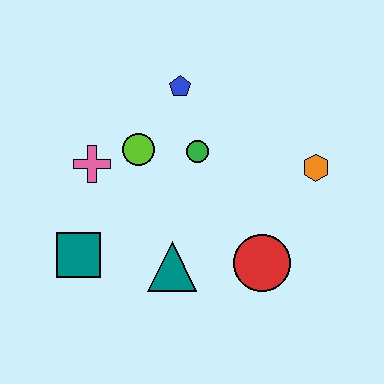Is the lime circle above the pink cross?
Yes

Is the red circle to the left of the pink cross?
No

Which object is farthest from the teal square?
The orange hexagon is farthest from the teal square.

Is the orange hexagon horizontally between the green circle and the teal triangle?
No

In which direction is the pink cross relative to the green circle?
The pink cross is to the left of the green circle.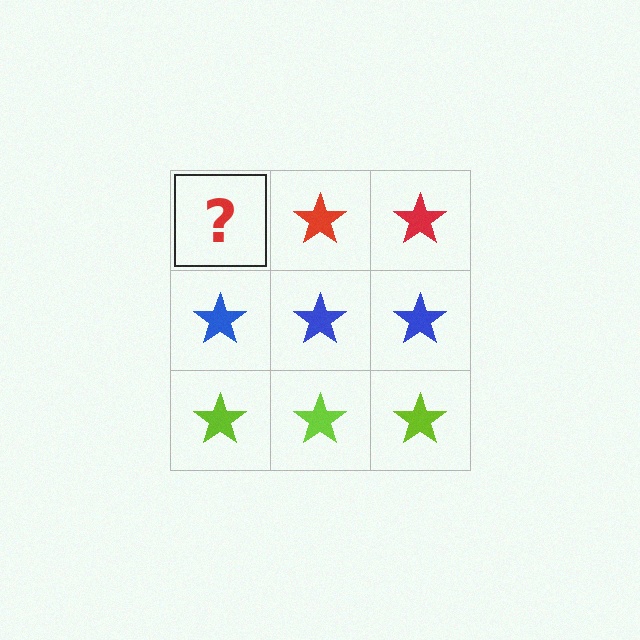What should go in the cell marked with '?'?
The missing cell should contain a red star.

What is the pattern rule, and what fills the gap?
The rule is that each row has a consistent color. The gap should be filled with a red star.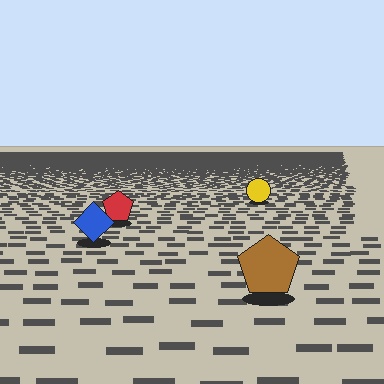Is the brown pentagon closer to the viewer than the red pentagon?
Yes. The brown pentagon is closer — you can tell from the texture gradient: the ground texture is coarser near it.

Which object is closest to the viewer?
The brown pentagon is closest. The texture marks near it are larger and more spread out.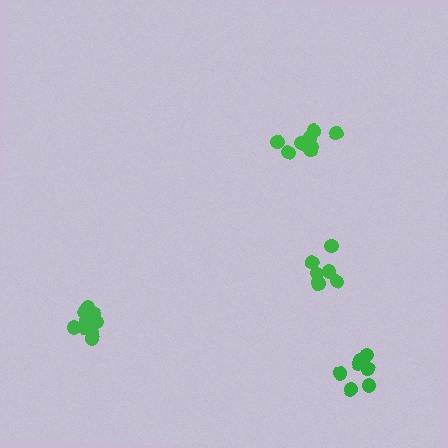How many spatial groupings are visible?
There are 4 spatial groupings.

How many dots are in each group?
Group 1: 8 dots, Group 2: 10 dots, Group 3: 6 dots, Group 4: 9 dots (33 total).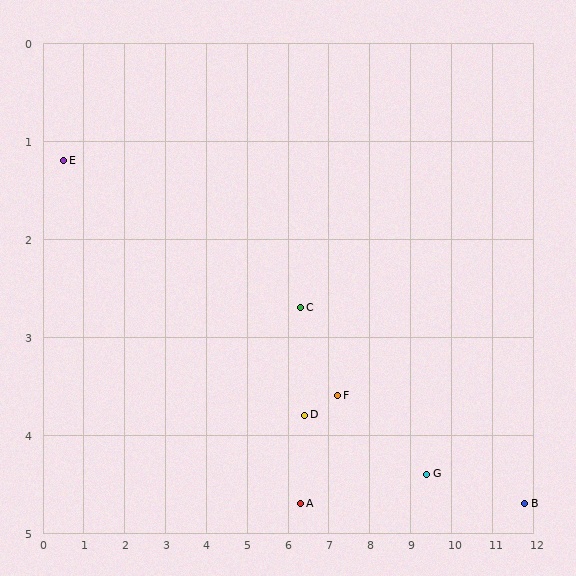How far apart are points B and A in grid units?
Points B and A are about 5.5 grid units apart.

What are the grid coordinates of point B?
Point B is at approximately (11.8, 4.7).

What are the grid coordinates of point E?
Point E is at approximately (0.5, 1.2).